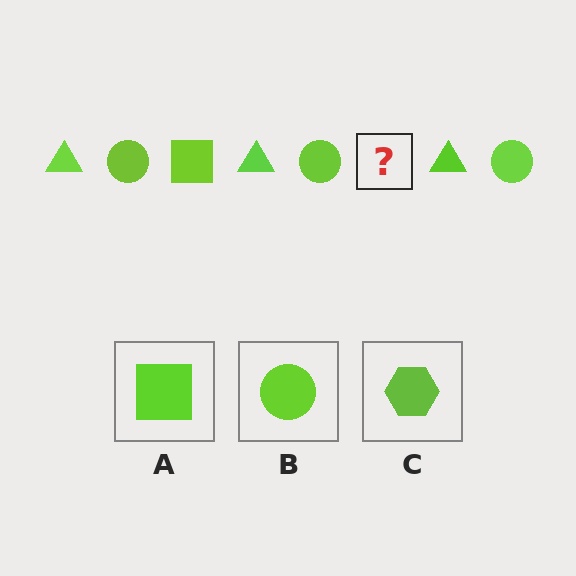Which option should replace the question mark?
Option A.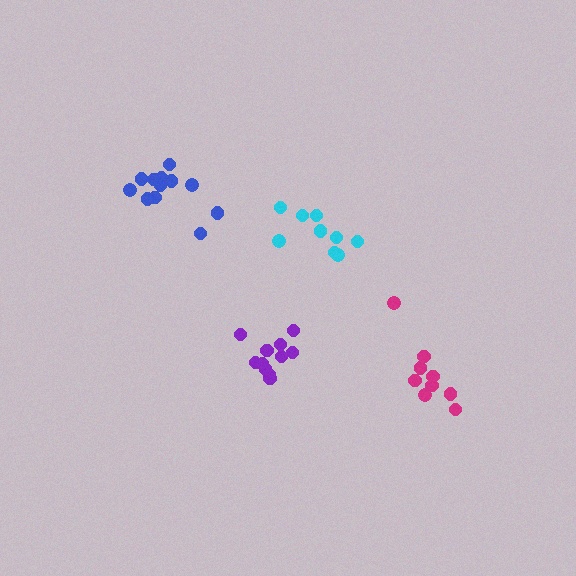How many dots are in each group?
Group 1: 12 dots, Group 2: 9 dots, Group 3: 9 dots, Group 4: 11 dots (41 total).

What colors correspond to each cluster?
The clusters are colored: blue, magenta, cyan, purple.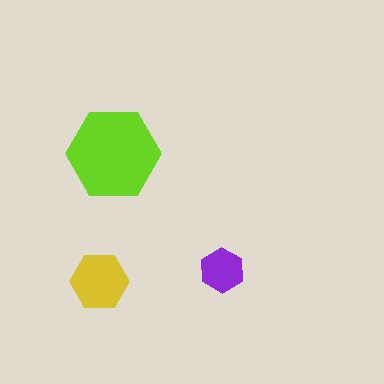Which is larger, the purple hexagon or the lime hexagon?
The lime one.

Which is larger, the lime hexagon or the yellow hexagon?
The lime one.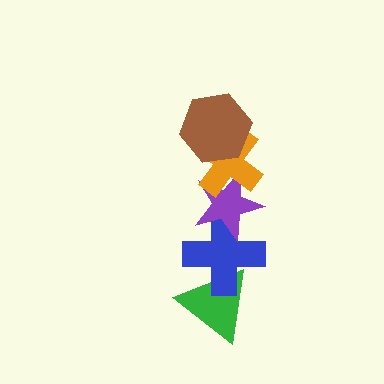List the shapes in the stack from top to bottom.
From top to bottom: the brown hexagon, the orange cross, the purple star, the blue cross, the green triangle.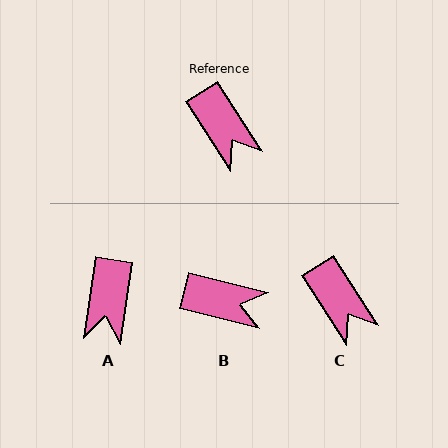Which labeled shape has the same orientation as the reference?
C.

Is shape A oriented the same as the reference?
No, it is off by about 41 degrees.